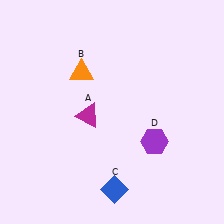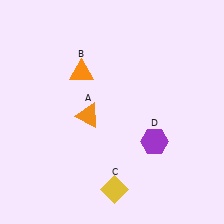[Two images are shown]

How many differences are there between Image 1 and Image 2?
There are 2 differences between the two images.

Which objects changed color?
A changed from magenta to orange. C changed from blue to yellow.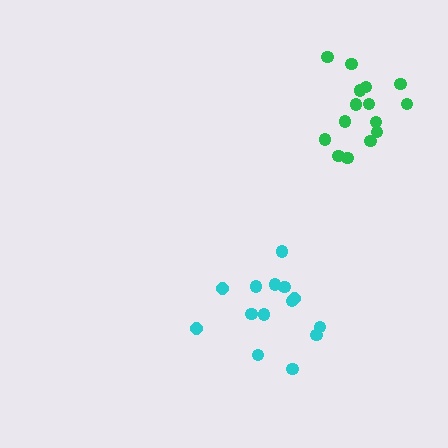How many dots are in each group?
Group 1: 15 dots, Group 2: 15 dots (30 total).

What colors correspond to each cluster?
The clusters are colored: cyan, green.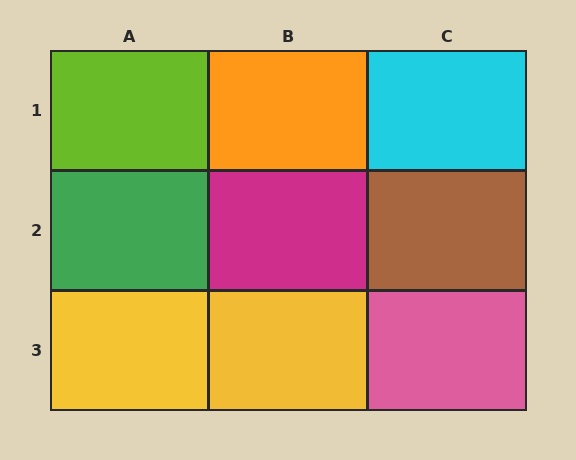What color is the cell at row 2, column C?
Brown.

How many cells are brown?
1 cell is brown.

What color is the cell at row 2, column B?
Magenta.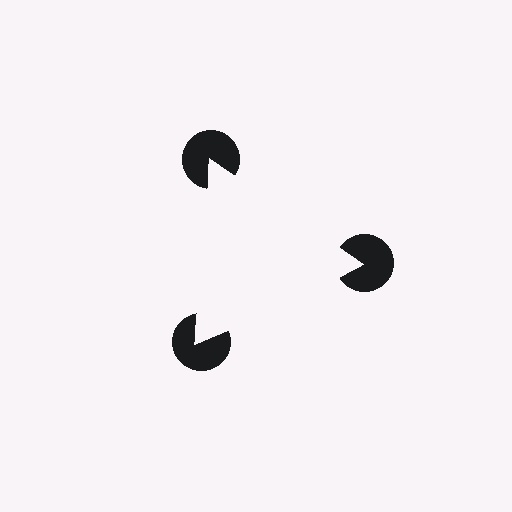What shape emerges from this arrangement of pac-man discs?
An illusory triangle — its edges are inferred from the aligned wedge cuts in the pac-man discs, not physically drawn.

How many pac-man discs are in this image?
There are 3 — one at each vertex of the illusory triangle.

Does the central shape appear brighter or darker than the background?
It typically appears slightly brighter than the background, even though no actual brightness change is drawn.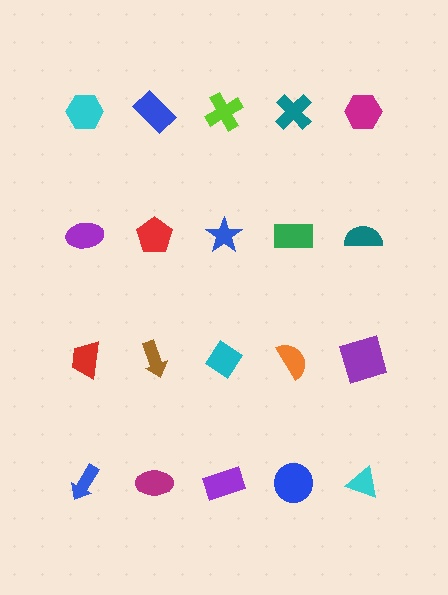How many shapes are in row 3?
5 shapes.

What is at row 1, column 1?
A cyan hexagon.